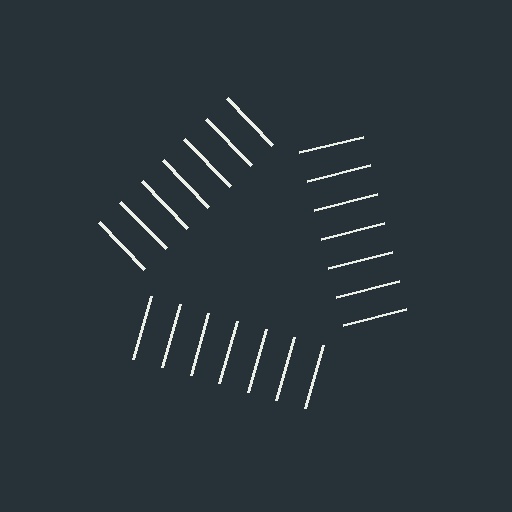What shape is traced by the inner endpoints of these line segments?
An illusory triangle — the line segments terminate on its edges but no continuous stroke is drawn.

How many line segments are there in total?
21 — 7 along each of the 3 edges.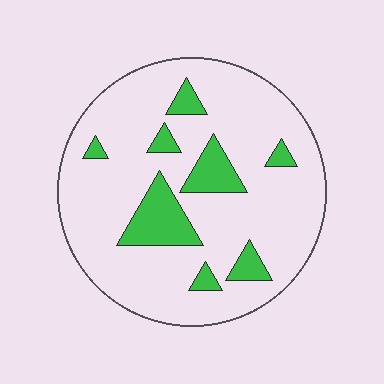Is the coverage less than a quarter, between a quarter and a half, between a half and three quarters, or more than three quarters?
Less than a quarter.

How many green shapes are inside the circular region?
8.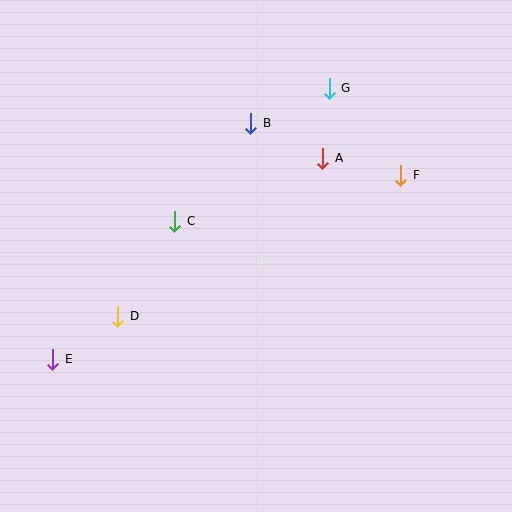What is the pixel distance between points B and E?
The distance between B and E is 308 pixels.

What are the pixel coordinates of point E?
Point E is at (53, 359).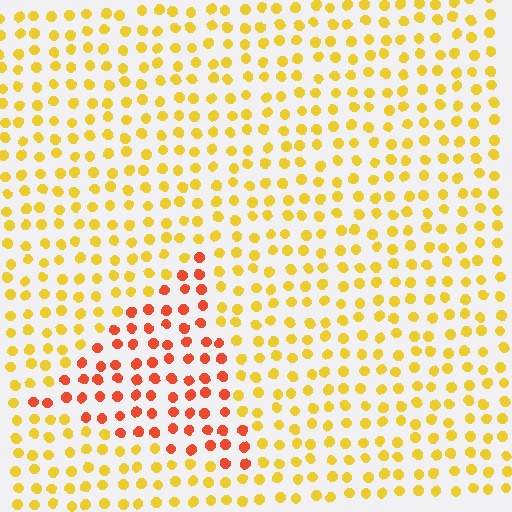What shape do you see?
I see a triangle.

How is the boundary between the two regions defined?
The boundary is defined purely by a slight shift in hue (about 42 degrees). Spacing, size, and orientation are identical on both sides.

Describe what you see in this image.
The image is filled with small yellow elements in a uniform arrangement. A triangle-shaped region is visible where the elements are tinted to a slightly different hue, forming a subtle color boundary.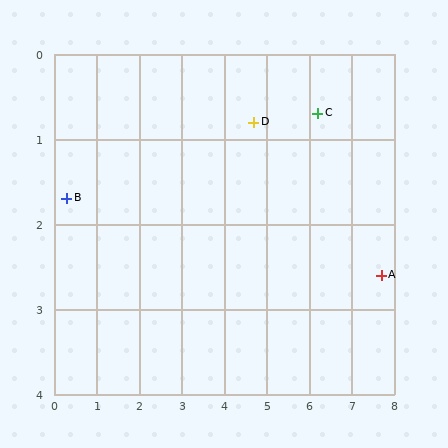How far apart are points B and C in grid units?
Points B and C are about 6.0 grid units apart.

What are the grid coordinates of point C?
Point C is at approximately (6.2, 0.7).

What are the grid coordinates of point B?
Point B is at approximately (0.3, 1.7).